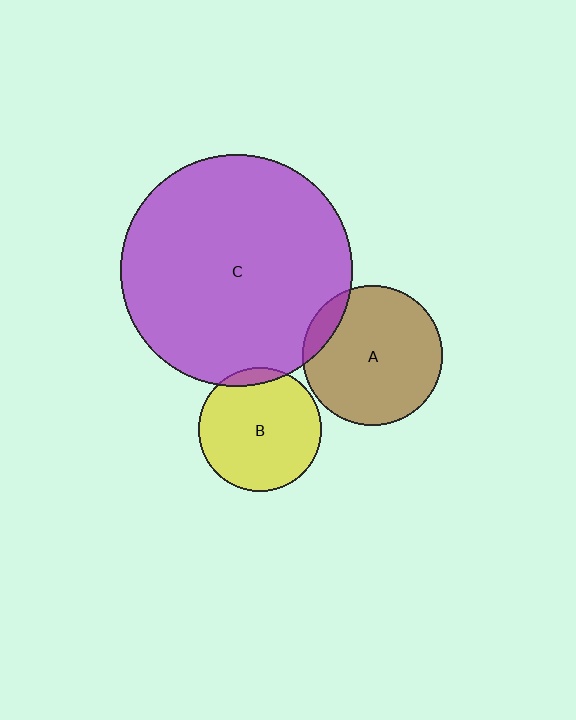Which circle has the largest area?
Circle C (purple).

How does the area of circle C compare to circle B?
Approximately 3.5 times.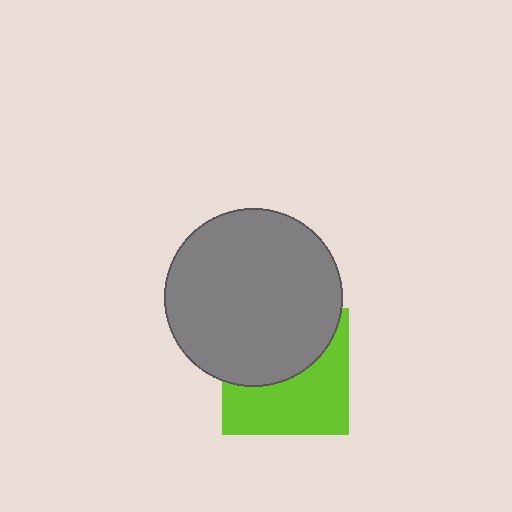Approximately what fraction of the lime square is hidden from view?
Roughly 48% of the lime square is hidden behind the gray circle.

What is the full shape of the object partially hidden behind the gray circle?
The partially hidden object is a lime square.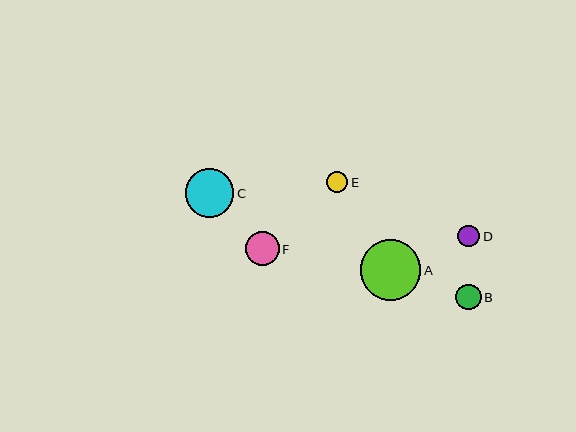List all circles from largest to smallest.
From largest to smallest: A, C, F, B, D, E.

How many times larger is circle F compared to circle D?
Circle F is approximately 1.5 times the size of circle D.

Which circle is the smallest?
Circle E is the smallest with a size of approximately 21 pixels.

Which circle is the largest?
Circle A is the largest with a size of approximately 61 pixels.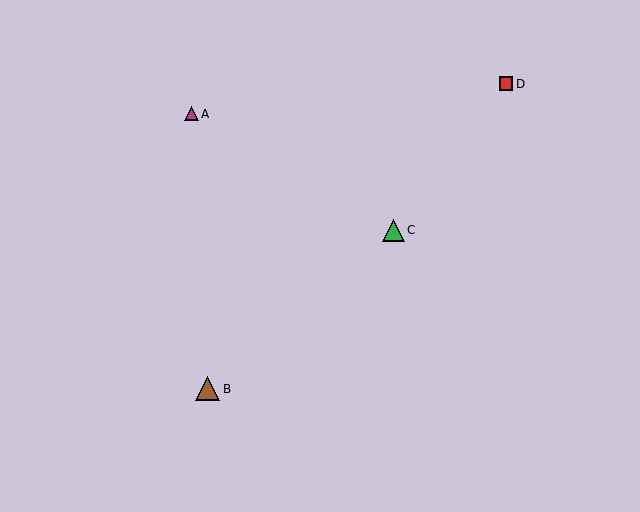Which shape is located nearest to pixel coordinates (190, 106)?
The magenta triangle (labeled A) at (191, 114) is nearest to that location.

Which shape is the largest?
The brown triangle (labeled B) is the largest.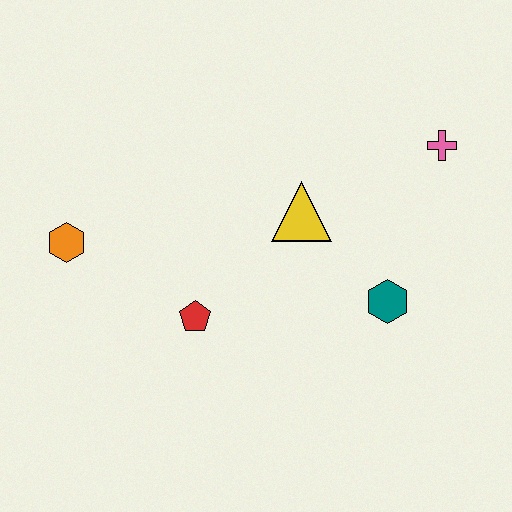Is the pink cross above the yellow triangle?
Yes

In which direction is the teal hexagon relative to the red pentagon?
The teal hexagon is to the right of the red pentagon.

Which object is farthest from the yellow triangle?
The orange hexagon is farthest from the yellow triangle.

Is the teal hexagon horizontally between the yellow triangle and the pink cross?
Yes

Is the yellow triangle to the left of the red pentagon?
No